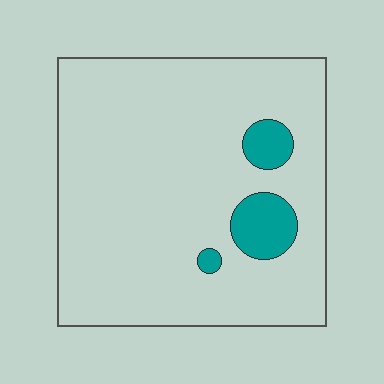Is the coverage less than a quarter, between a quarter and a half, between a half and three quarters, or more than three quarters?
Less than a quarter.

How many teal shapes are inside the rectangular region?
3.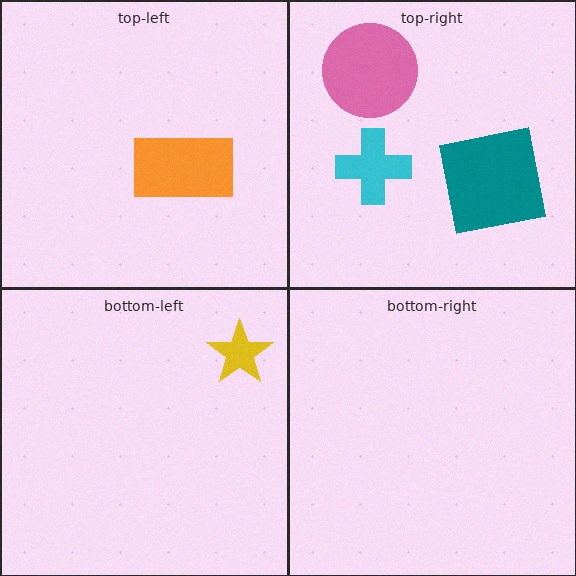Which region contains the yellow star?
The bottom-left region.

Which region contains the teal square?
The top-right region.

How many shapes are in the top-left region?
1.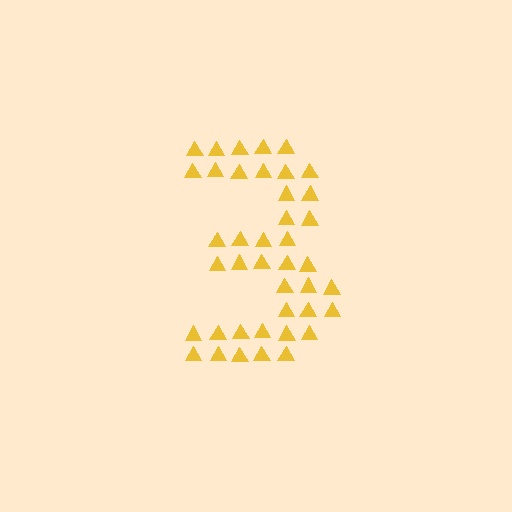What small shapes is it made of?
It is made of small triangles.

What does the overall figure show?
The overall figure shows the digit 3.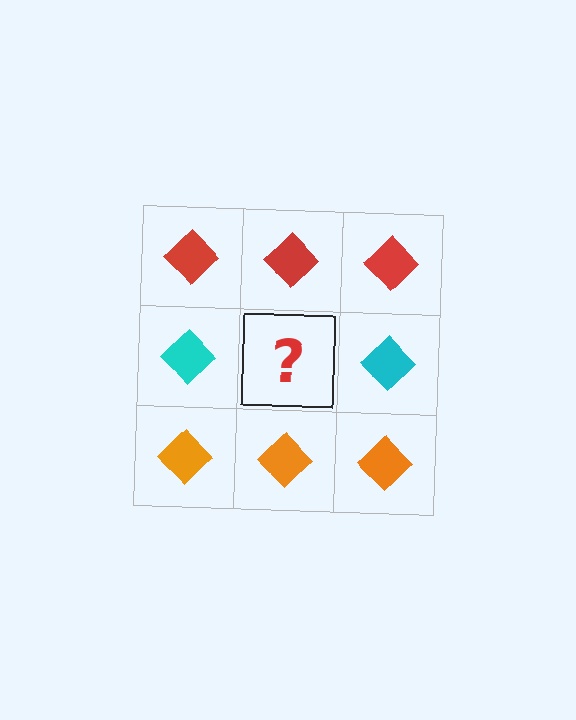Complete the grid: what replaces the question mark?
The question mark should be replaced with a cyan diamond.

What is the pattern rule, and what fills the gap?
The rule is that each row has a consistent color. The gap should be filled with a cyan diamond.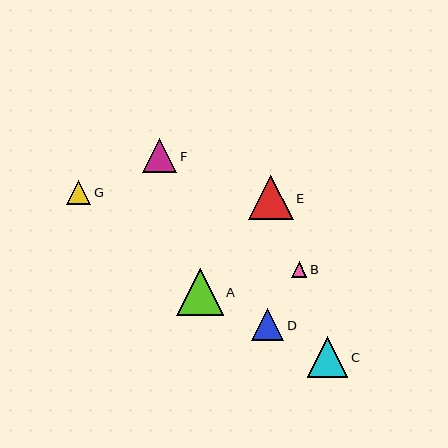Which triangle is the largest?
Triangle A is the largest with a size of approximately 47 pixels.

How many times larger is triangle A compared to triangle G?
Triangle A is approximately 2.0 times the size of triangle G.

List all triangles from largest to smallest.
From largest to smallest: A, E, C, F, D, G, B.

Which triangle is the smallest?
Triangle B is the smallest with a size of approximately 16 pixels.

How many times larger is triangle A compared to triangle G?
Triangle A is approximately 2.0 times the size of triangle G.